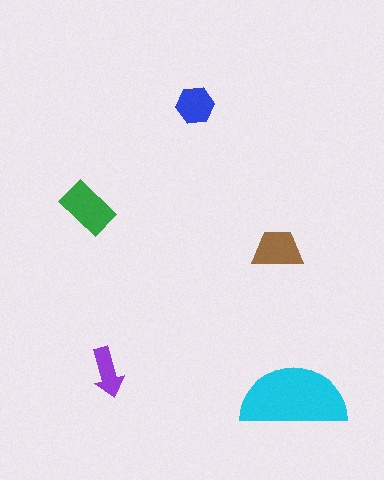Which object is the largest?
The cyan semicircle.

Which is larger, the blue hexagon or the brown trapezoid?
The brown trapezoid.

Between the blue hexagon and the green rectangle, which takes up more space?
The green rectangle.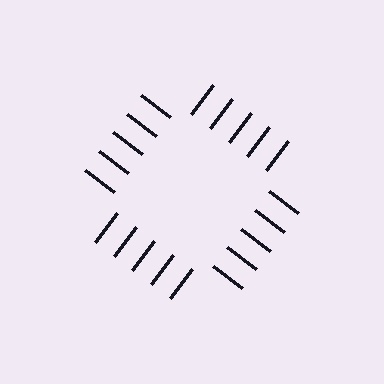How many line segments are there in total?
20 — 5 along each of the 4 edges.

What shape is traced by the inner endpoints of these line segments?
An illusory square — the line segments terminate on its edges but no continuous stroke is drawn.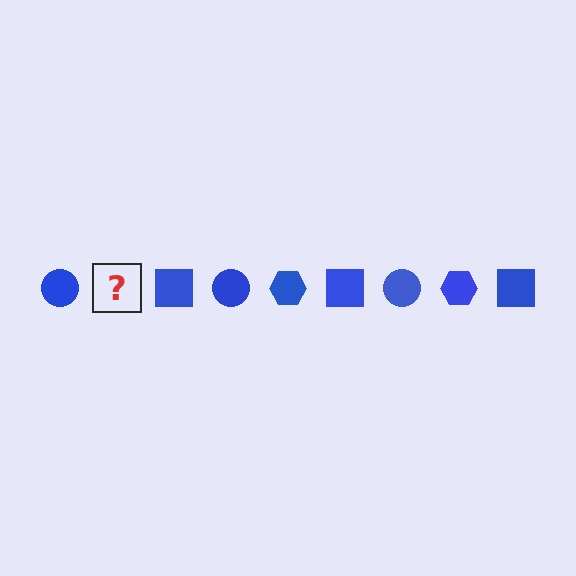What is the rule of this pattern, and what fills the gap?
The rule is that the pattern cycles through circle, hexagon, square shapes in blue. The gap should be filled with a blue hexagon.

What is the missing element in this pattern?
The missing element is a blue hexagon.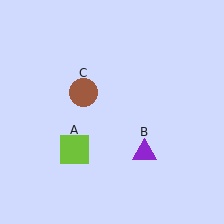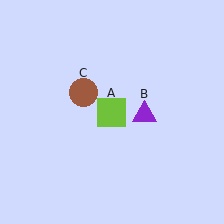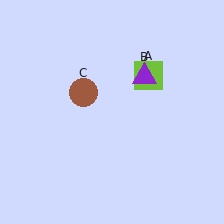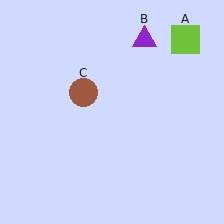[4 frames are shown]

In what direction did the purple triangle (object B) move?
The purple triangle (object B) moved up.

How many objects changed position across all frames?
2 objects changed position: lime square (object A), purple triangle (object B).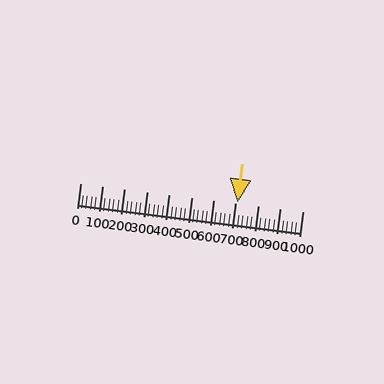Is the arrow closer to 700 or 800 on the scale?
The arrow is closer to 700.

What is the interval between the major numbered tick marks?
The major tick marks are spaced 100 units apart.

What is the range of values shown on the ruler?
The ruler shows values from 0 to 1000.